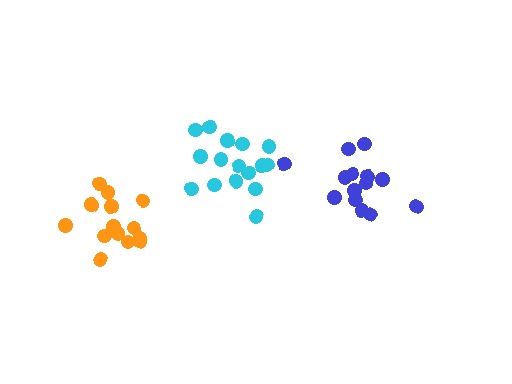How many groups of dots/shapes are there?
There are 3 groups.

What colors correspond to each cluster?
The clusters are colored: blue, orange, cyan.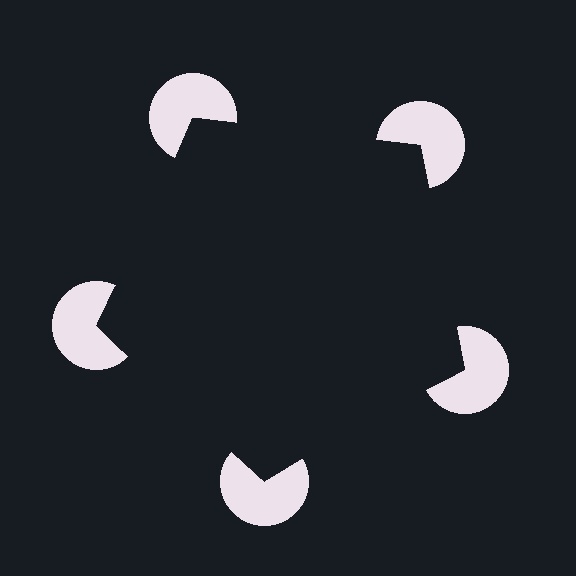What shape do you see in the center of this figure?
An illusory pentagon — its edges are inferred from the aligned wedge cuts in the pac-man discs, not physically drawn.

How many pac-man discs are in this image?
There are 5 — one at each vertex of the illusory pentagon.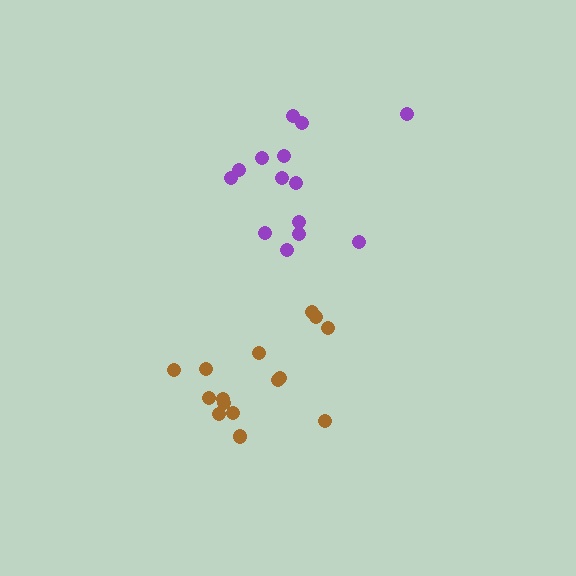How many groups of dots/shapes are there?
There are 2 groups.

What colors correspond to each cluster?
The clusters are colored: brown, purple.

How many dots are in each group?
Group 1: 15 dots, Group 2: 14 dots (29 total).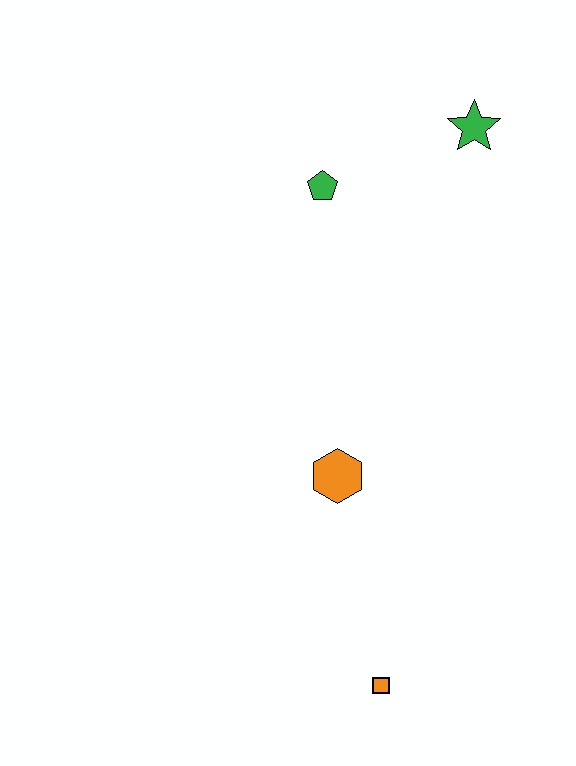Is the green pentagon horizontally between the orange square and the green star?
No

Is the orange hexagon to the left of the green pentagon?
No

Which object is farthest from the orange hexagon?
The green star is farthest from the orange hexagon.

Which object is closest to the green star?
The green pentagon is closest to the green star.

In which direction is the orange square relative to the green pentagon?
The orange square is below the green pentagon.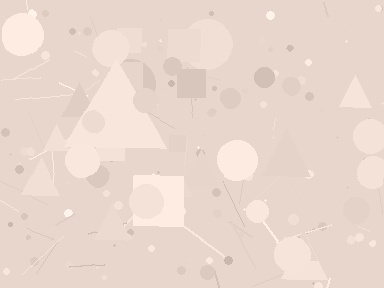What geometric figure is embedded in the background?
A triangle is embedded in the background.